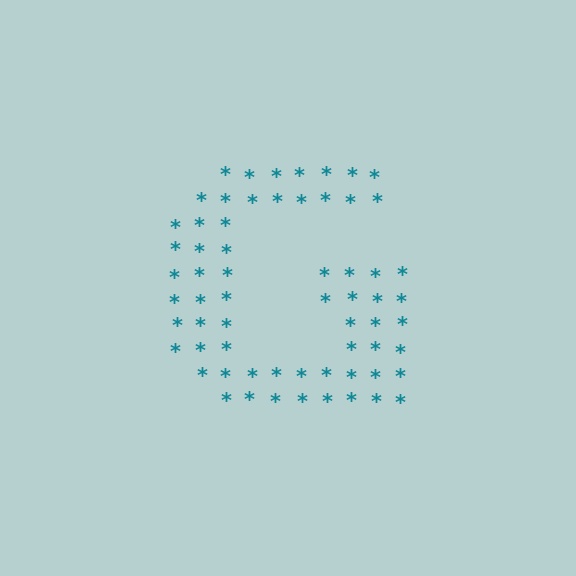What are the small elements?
The small elements are asterisks.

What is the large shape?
The large shape is the letter G.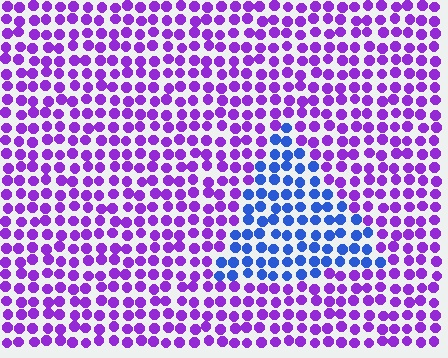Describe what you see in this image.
The image is filled with small purple elements in a uniform arrangement. A triangle-shaped region is visible where the elements are tinted to a slightly different hue, forming a subtle color boundary.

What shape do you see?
I see a triangle.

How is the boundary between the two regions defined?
The boundary is defined purely by a slight shift in hue (about 54 degrees). Spacing, size, and orientation are identical on both sides.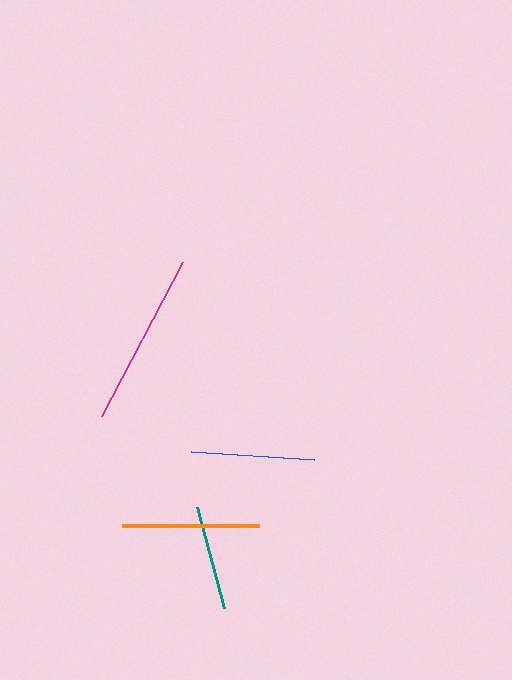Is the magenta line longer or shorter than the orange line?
The magenta line is longer than the orange line.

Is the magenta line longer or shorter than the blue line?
The magenta line is longer than the blue line.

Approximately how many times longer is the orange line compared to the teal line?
The orange line is approximately 1.3 times the length of the teal line.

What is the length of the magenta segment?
The magenta segment is approximately 174 pixels long.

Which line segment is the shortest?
The teal line is the shortest at approximately 104 pixels.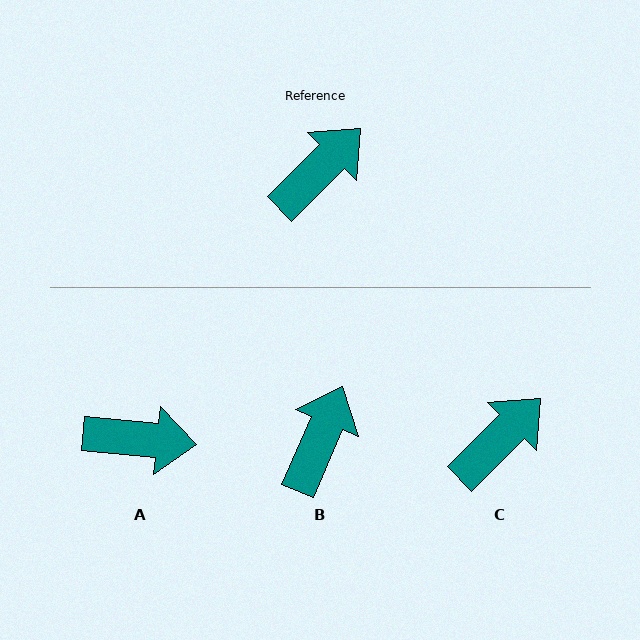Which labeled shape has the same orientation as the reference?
C.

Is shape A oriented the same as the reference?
No, it is off by about 50 degrees.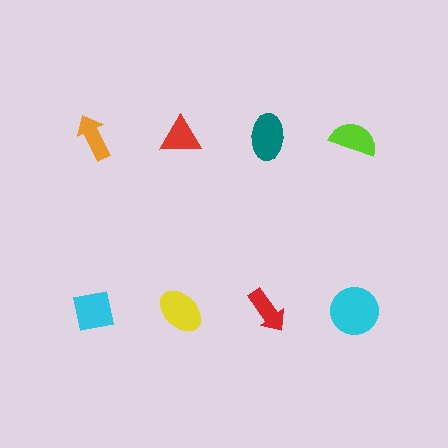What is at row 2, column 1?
A cyan square.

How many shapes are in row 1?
4 shapes.